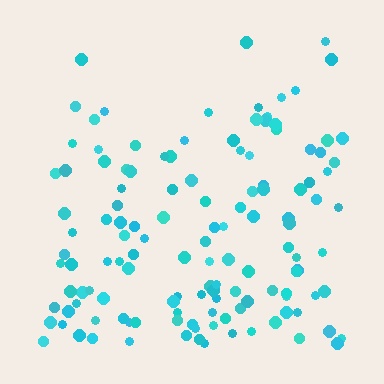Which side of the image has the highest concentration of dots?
The bottom.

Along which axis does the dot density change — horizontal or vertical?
Vertical.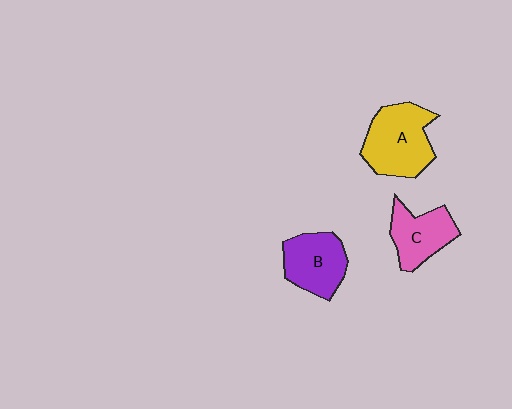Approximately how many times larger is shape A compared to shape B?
Approximately 1.3 times.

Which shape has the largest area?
Shape A (yellow).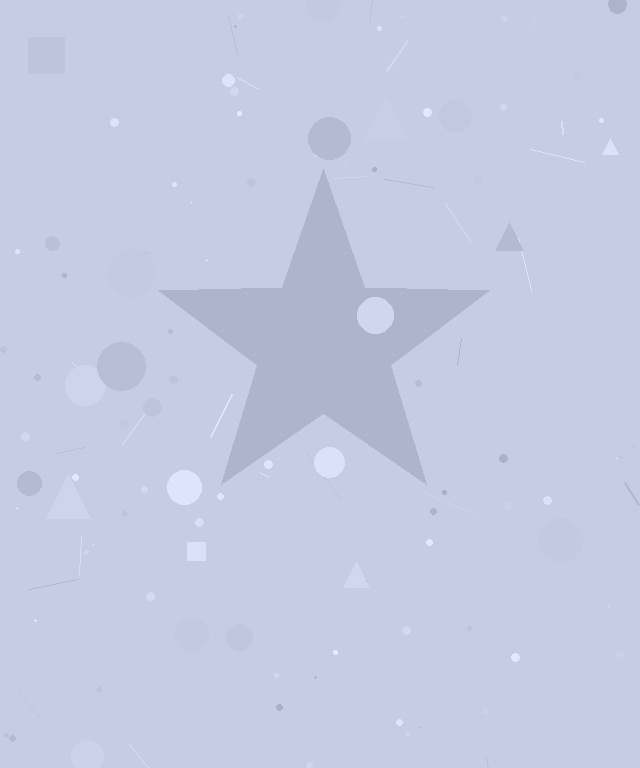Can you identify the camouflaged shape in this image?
The camouflaged shape is a star.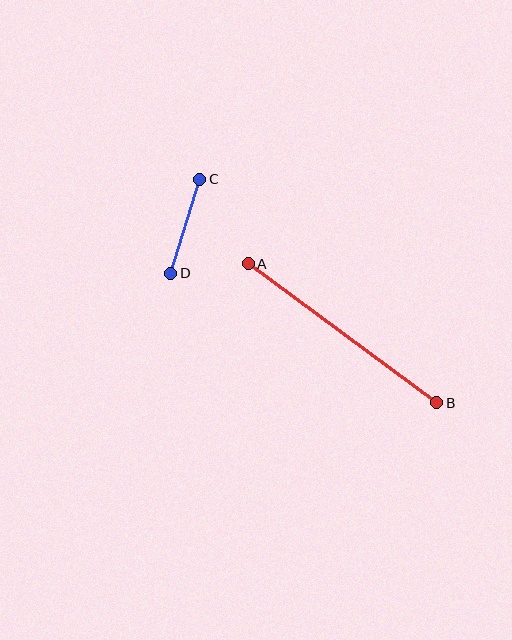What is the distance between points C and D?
The distance is approximately 98 pixels.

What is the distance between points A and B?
The distance is approximately 234 pixels.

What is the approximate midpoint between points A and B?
The midpoint is at approximately (342, 333) pixels.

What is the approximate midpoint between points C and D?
The midpoint is at approximately (185, 226) pixels.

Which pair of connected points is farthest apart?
Points A and B are farthest apart.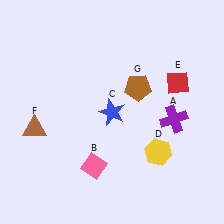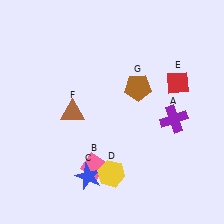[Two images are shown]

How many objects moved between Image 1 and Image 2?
3 objects moved between the two images.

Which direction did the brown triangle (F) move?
The brown triangle (F) moved right.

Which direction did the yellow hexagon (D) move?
The yellow hexagon (D) moved left.